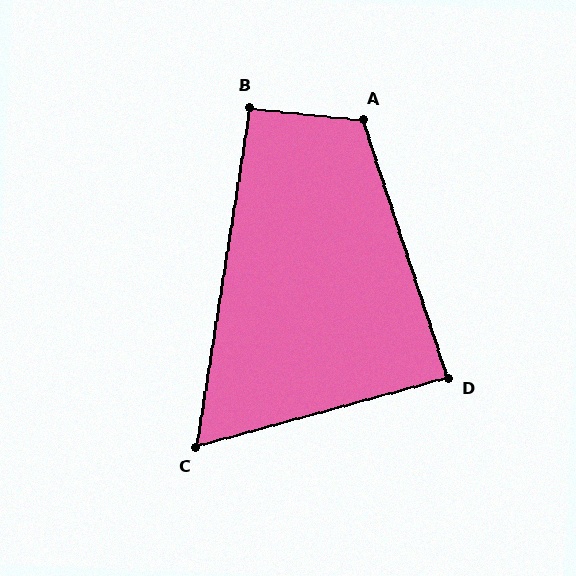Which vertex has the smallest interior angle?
C, at approximately 66 degrees.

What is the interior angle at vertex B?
Approximately 93 degrees (approximately right).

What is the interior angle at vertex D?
Approximately 87 degrees (approximately right).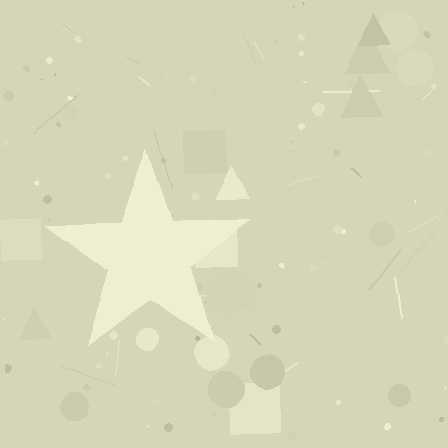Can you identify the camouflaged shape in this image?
The camouflaged shape is a star.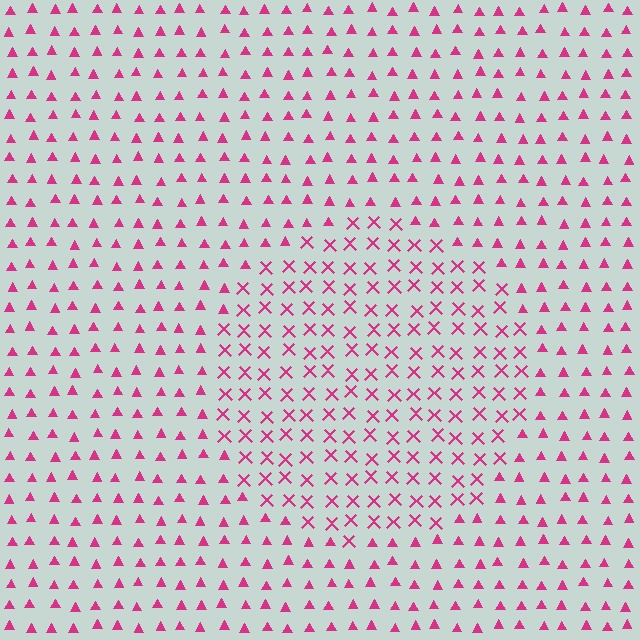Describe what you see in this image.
The image is filled with small magenta elements arranged in a uniform grid. A circle-shaped region contains X marks, while the surrounding area contains triangles. The boundary is defined purely by the change in element shape.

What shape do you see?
I see a circle.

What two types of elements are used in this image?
The image uses X marks inside the circle region and triangles outside it.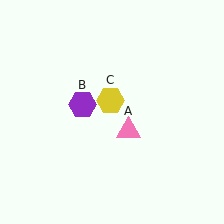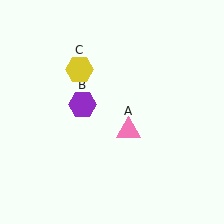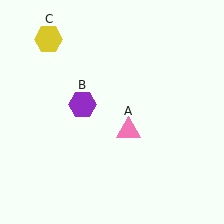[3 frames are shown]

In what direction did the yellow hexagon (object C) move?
The yellow hexagon (object C) moved up and to the left.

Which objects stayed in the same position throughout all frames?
Pink triangle (object A) and purple hexagon (object B) remained stationary.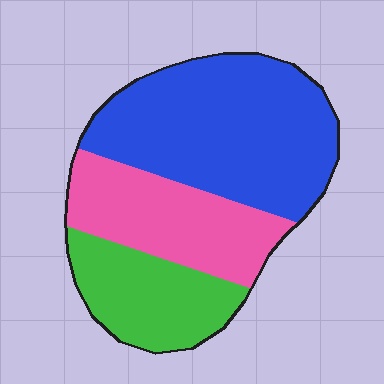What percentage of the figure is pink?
Pink takes up between a quarter and a half of the figure.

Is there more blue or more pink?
Blue.